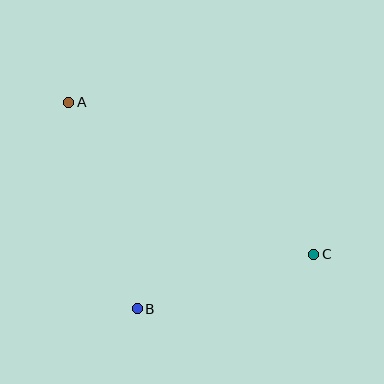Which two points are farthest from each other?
Points A and C are farthest from each other.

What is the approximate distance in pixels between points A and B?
The distance between A and B is approximately 218 pixels.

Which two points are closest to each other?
Points B and C are closest to each other.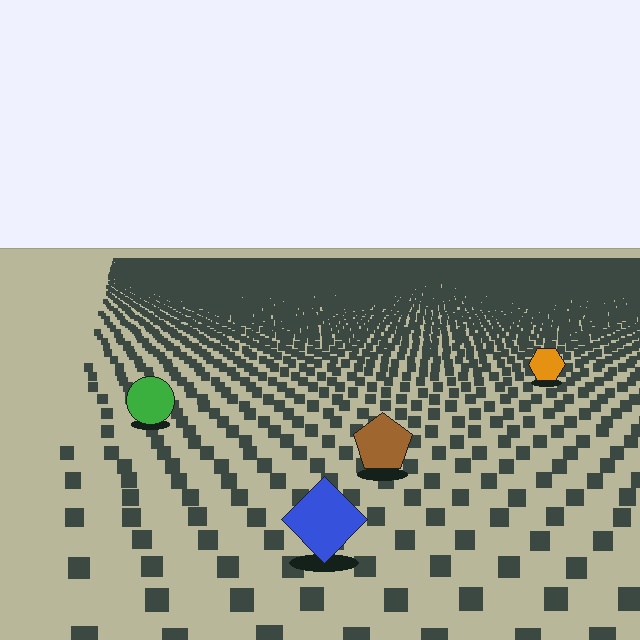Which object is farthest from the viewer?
The orange hexagon is farthest from the viewer. It appears smaller and the ground texture around it is denser.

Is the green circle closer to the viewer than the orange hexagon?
Yes. The green circle is closer — you can tell from the texture gradient: the ground texture is coarser near it.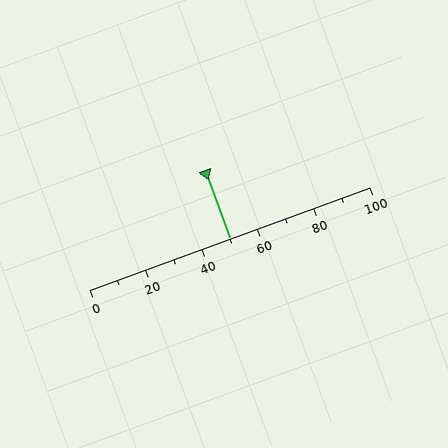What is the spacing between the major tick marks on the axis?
The major ticks are spaced 20 apart.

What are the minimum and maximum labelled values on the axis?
The axis runs from 0 to 100.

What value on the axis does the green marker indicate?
The marker indicates approximately 50.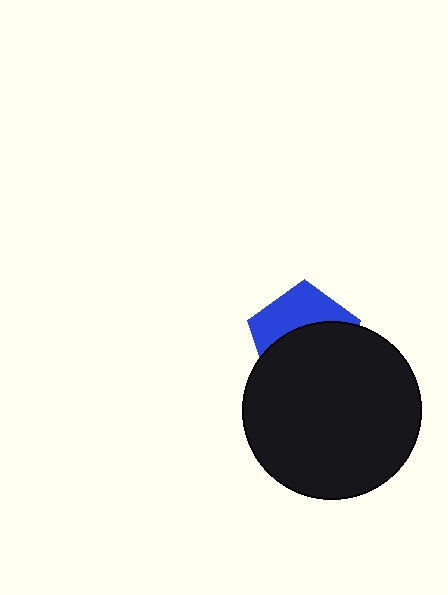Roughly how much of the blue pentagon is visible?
A small part of it is visible (roughly 41%).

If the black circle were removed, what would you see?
You would see the complete blue pentagon.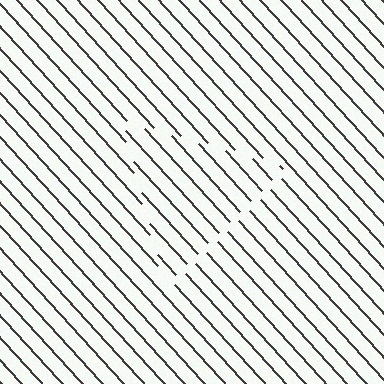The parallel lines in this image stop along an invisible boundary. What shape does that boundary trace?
An illusory triangle. The interior of the shape contains the same grating, shifted by half a period — the contour is defined by the phase discontinuity where line-ends from the inner and outer gratings abut.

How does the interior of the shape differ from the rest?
The interior of the shape contains the same grating, shifted by half a period — the contour is defined by the phase discontinuity where line-ends from the inner and outer gratings abut.